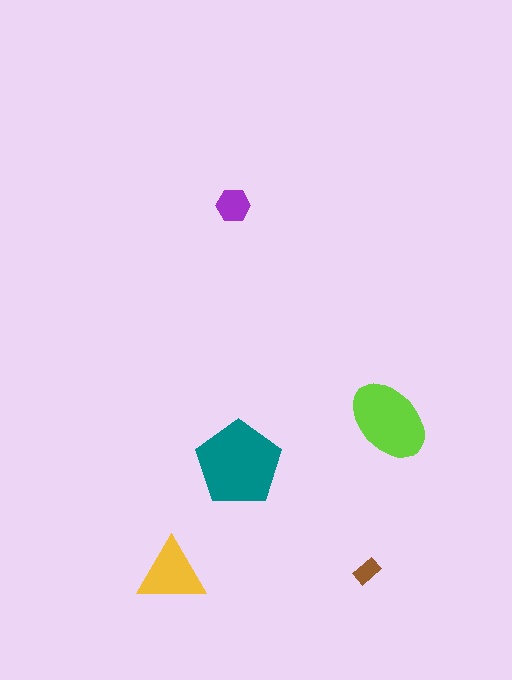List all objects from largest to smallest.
The teal pentagon, the lime ellipse, the yellow triangle, the purple hexagon, the brown rectangle.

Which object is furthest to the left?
The yellow triangle is leftmost.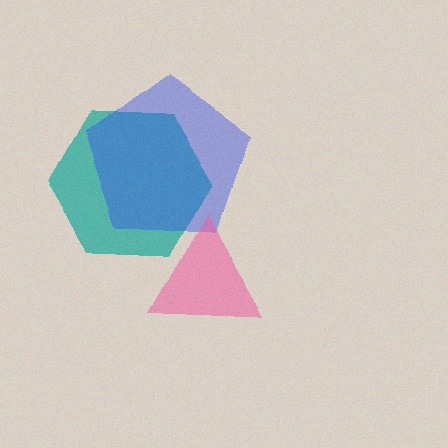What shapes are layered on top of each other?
The layered shapes are: a teal hexagon, a blue pentagon, a pink triangle.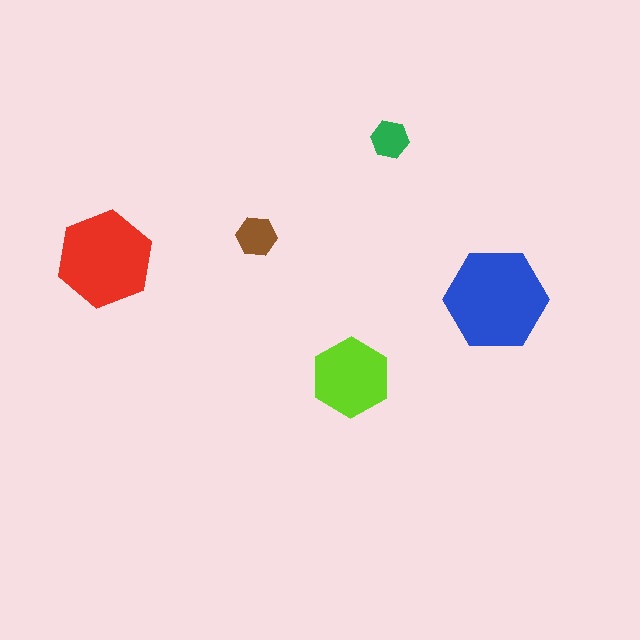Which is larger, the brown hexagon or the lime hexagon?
The lime one.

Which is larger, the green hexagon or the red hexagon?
The red one.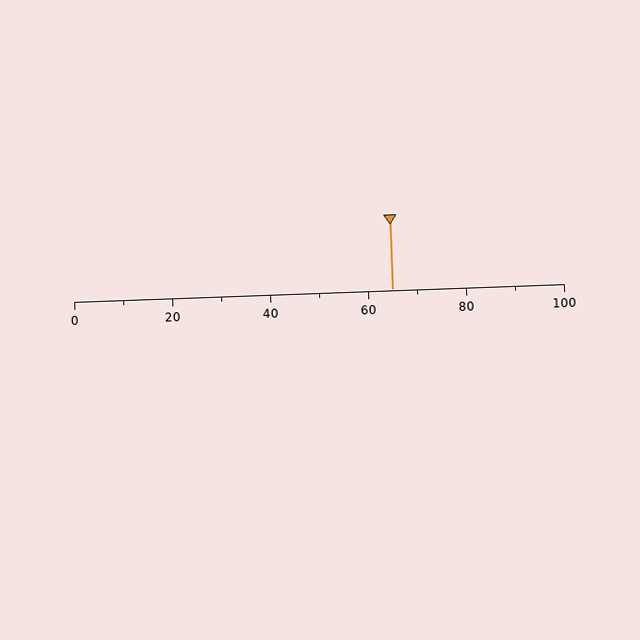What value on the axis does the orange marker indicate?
The marker indicates approximately 65.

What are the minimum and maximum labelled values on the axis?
The axis runs from 0 to 100.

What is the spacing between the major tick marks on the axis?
The major ticks are spaced 20 apart.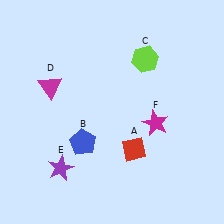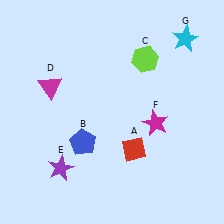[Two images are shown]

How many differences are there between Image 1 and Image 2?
There is 1 difference between the two images.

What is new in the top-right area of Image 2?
A cyan star (G) was added in the top-right area of Image 2.